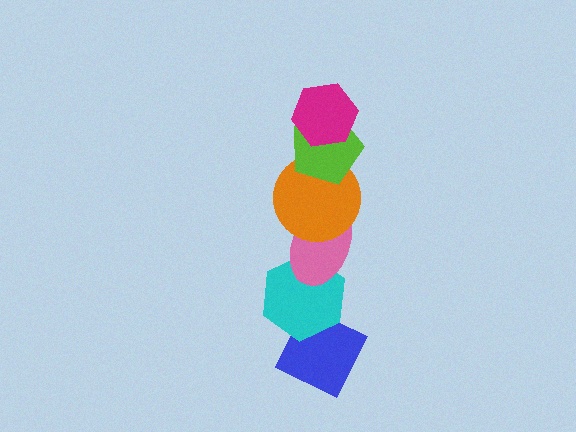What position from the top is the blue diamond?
The blue diamond is 6th from the top.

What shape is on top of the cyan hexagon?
The pink ellipse is on top of the cyan hexagon.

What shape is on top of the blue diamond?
The cyan hexagon is on top of the blue diamond.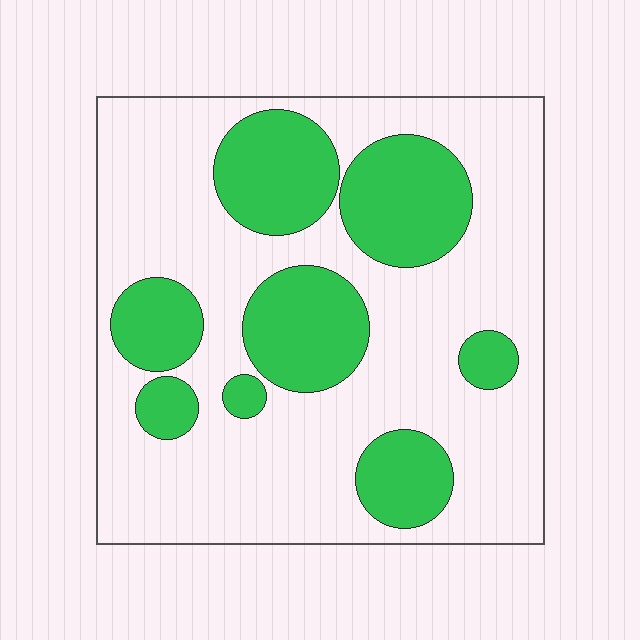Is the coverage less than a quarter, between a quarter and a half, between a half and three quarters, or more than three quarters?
Between a quarter and a half.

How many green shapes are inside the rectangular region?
8.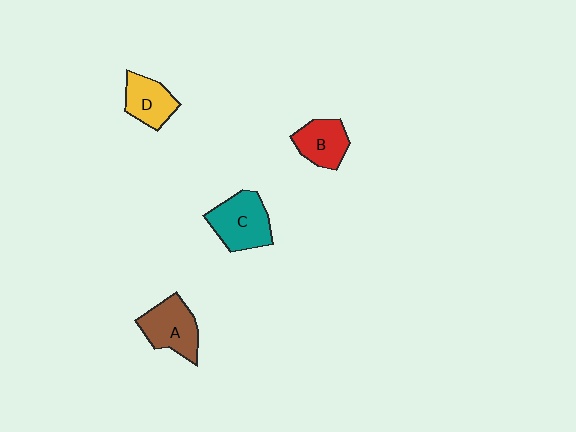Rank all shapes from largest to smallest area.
From largest to smallest: C (teal), A (brown), B (red), D (yellow).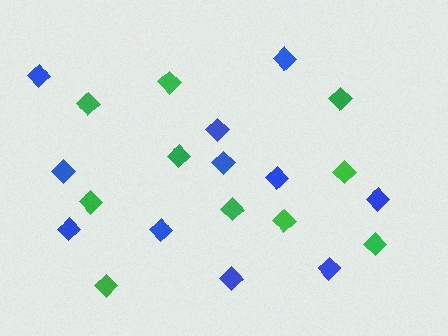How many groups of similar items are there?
There are 2 groups: one group of green diamonds (10) and one group of blue diamonds (11).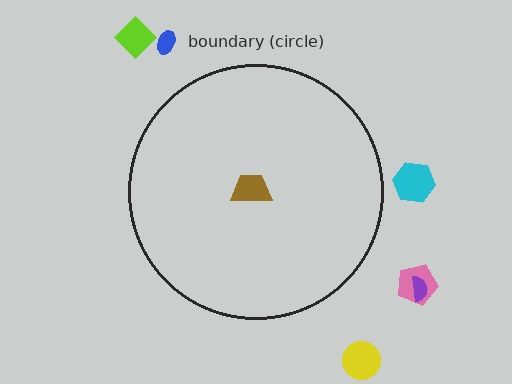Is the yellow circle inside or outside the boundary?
Outside.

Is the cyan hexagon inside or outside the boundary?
Outside.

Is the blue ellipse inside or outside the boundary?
Outside.